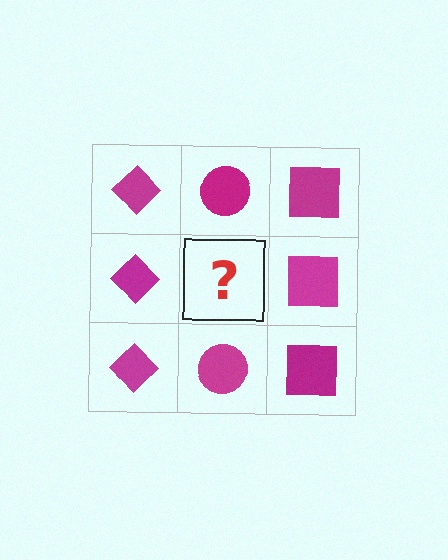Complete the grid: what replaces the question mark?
The question mark should be replaced with a magenta circle.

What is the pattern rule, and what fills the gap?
The rule is that each column has a consistent shape. The gap should be filled with a magenta circle.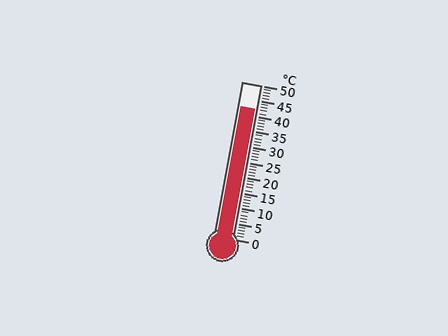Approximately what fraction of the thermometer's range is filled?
The thermometer is filled to approximately 85% of its range.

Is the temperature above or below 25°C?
The temperature is above 25°C.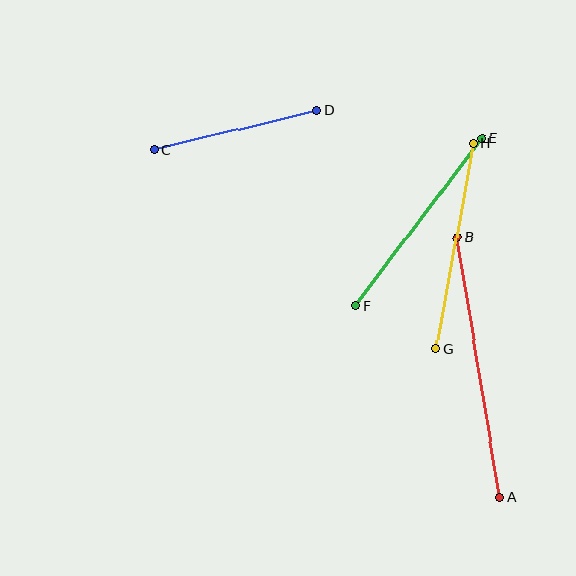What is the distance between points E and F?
The distance is approximately 210 pixels.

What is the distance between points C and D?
The distance is approximately 167 pixels.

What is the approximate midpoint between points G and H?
The midpoint is at approximately (455, 246) pixels.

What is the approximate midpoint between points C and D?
The midpoint is at approximately (235, 130) pixels.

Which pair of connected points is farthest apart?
Points A and B are farthest apart.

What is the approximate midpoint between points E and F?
The midpoint is at approximately (419, 222) pixels.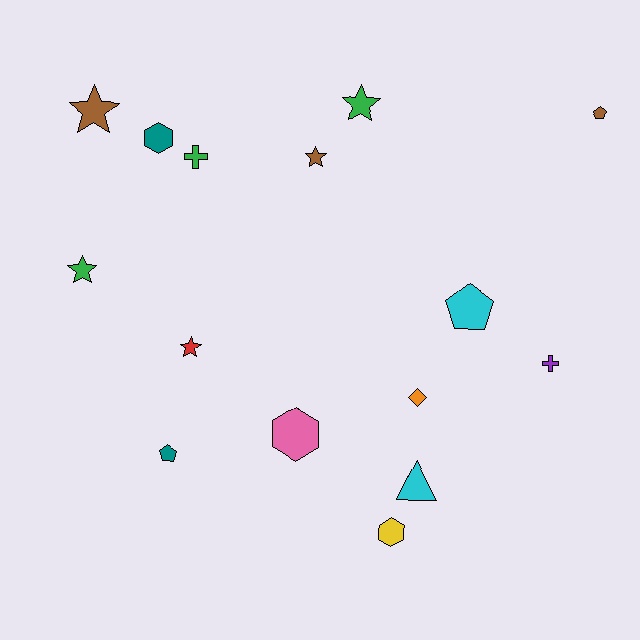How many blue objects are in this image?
There are no blue objects.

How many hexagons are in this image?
There are 3 hexagons.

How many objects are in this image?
There are 15 objects.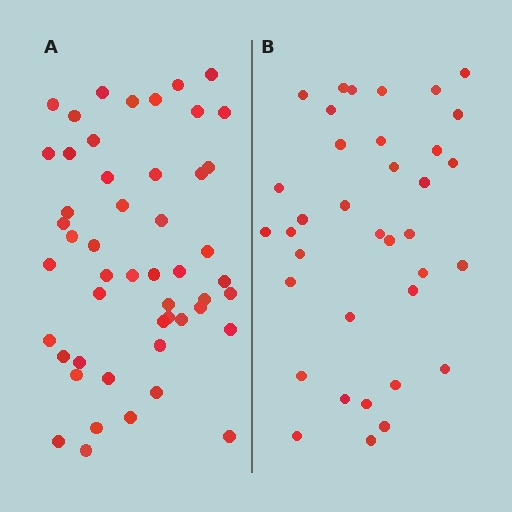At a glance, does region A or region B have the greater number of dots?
Region A (the left region) has more dots.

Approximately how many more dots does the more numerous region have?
Region A has approximately 15 more dots than region B.